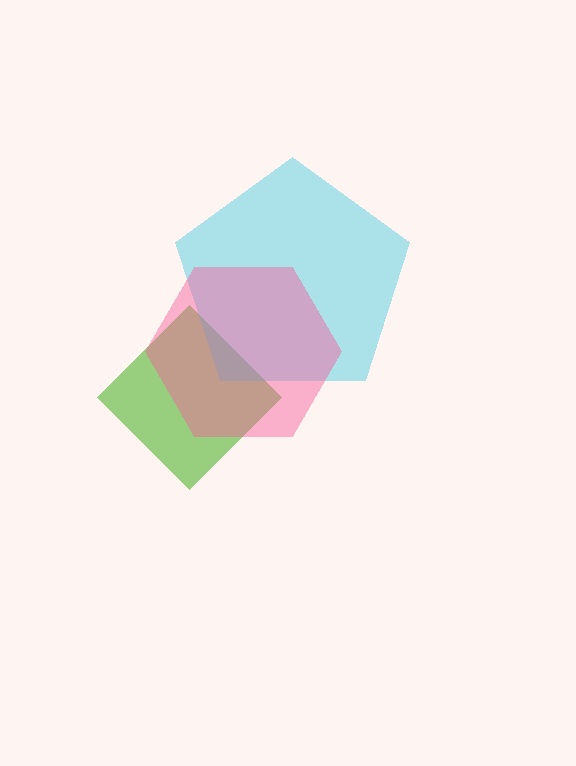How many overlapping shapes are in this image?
There are 3 overlapping shapes in the image.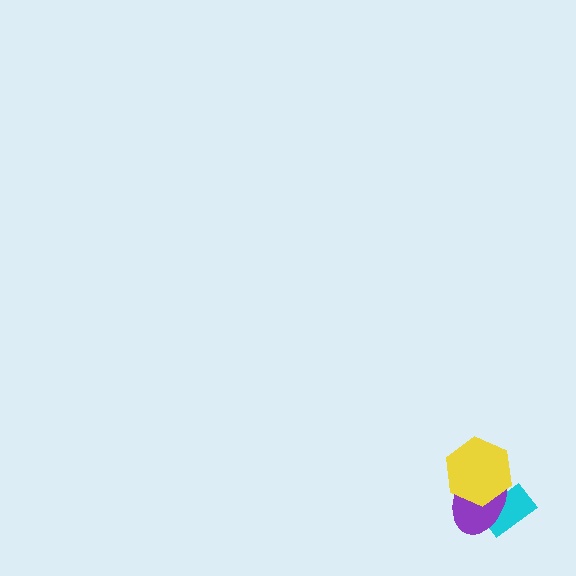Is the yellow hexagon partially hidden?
No, no other shape covers it.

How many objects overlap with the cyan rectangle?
2 objects overlap with the cyan rectangle.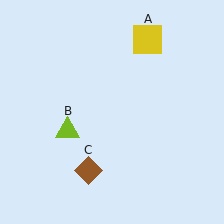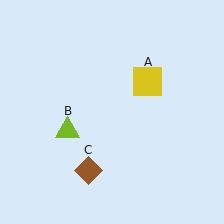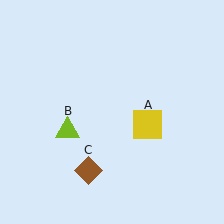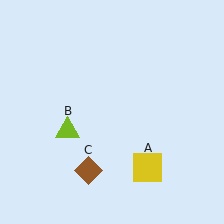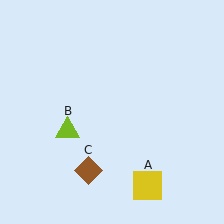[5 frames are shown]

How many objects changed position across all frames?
1 object changed position: yellow square (object A).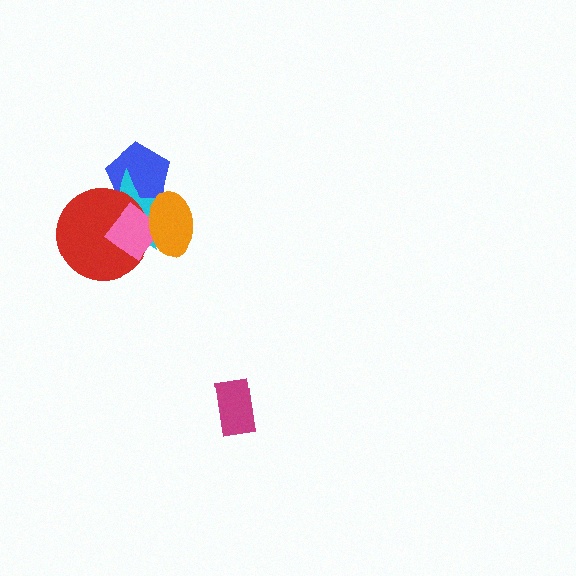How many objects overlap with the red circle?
4 objects overlap with the red circle.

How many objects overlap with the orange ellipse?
4 objects overlap with the orange ellipse.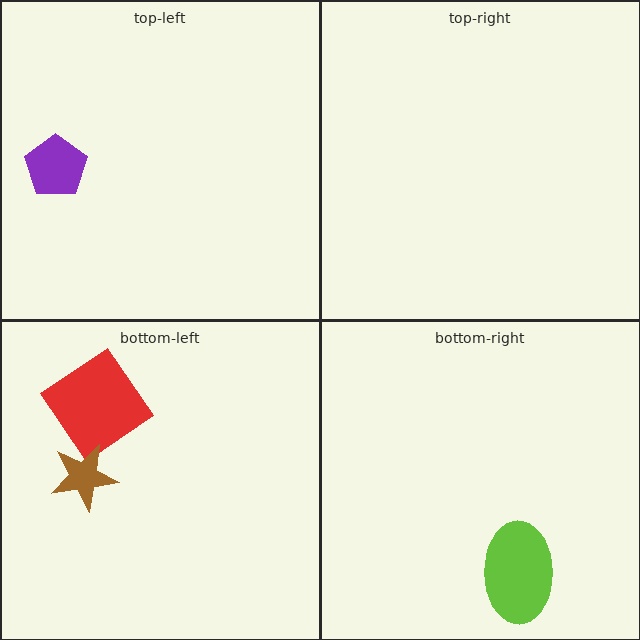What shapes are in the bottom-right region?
The lime ellipse.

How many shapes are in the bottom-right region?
1.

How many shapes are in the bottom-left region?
2.